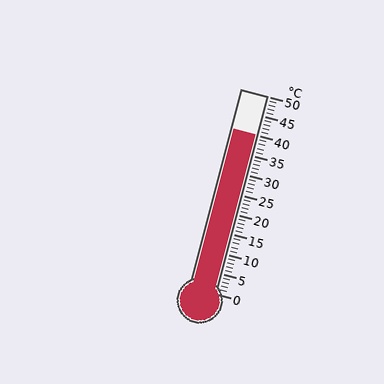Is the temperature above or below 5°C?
The temperature is above 5°C.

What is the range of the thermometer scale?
The thermometer scale ranges from 0°C to 50°C.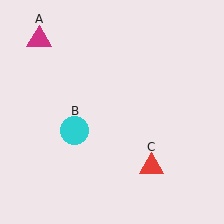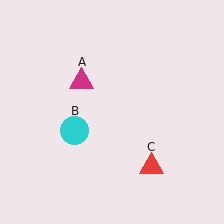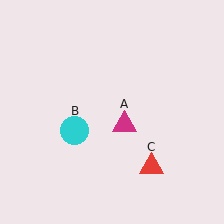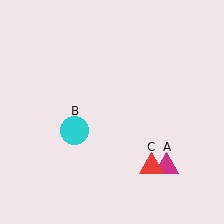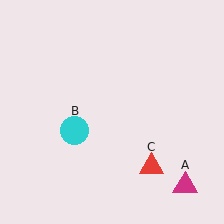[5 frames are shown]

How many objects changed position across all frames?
1 object changed position: magenta triangle (object A).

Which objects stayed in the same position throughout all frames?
Cyan circle (object B) and red triangle (object C) remained stationary.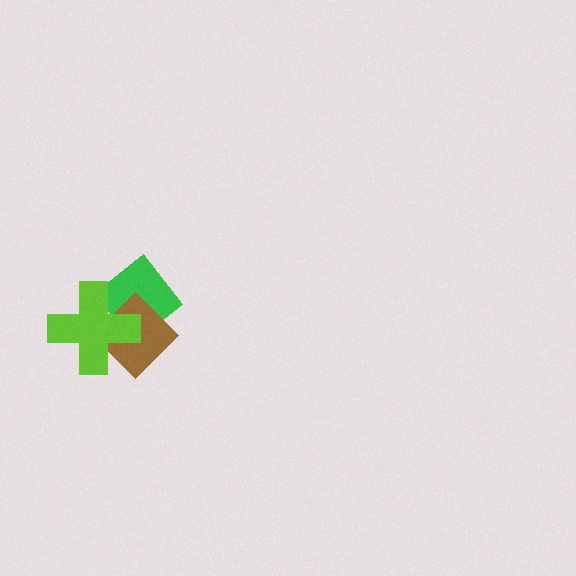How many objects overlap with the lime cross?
2 objects overlap with the lime cross.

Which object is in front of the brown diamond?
The lime cross is in front of the brown diamond.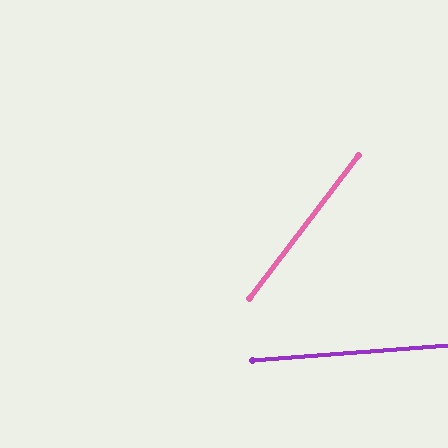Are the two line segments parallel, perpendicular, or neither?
Neither parallel nor perpendicular — they differ by about 49°.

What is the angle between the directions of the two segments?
Approximately 49 degrees.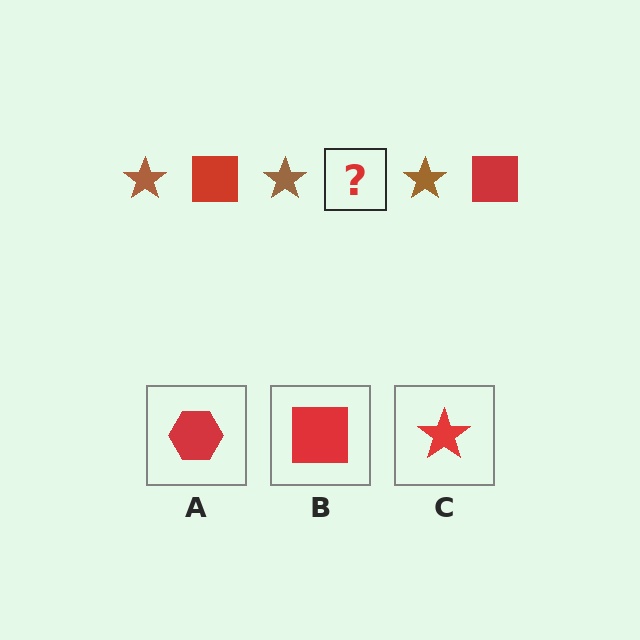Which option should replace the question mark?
Option B.